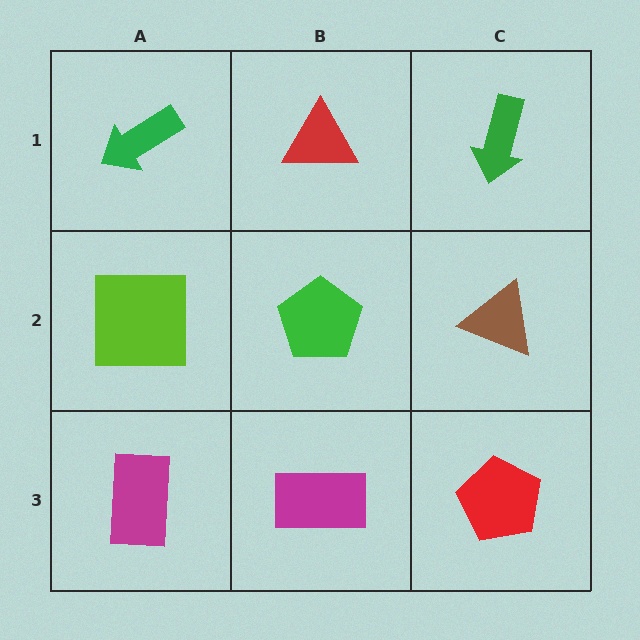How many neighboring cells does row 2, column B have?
4.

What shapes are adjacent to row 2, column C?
A green arrow (row 1, column C), a red pentagon (row 3, column C), a green pentagon (row 2, column B).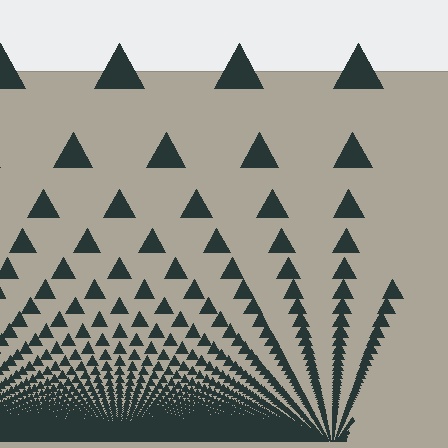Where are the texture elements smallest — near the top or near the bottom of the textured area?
Near the bottom.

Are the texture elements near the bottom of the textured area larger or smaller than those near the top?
Smaller. The gradient is inverted — elements near the bottom are smaller and denser.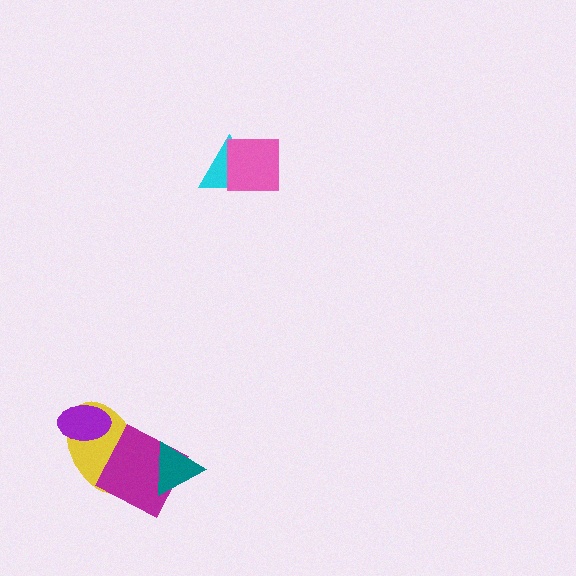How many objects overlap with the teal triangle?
1 object overlaps with the teal triangle.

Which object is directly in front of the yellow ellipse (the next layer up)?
The magenta diamond is directly in front of the yellow ellipse.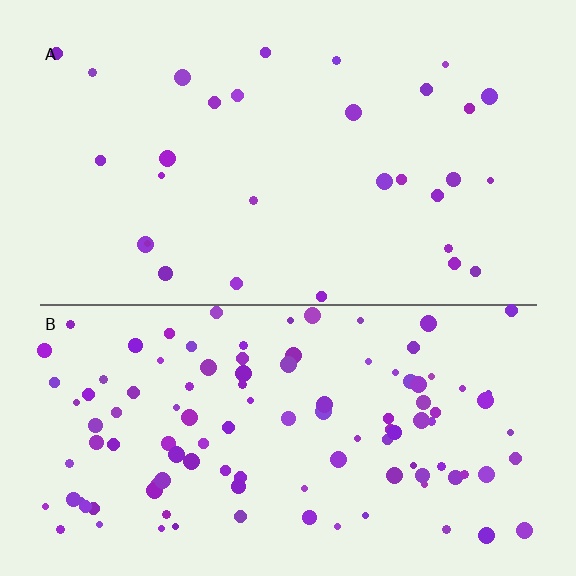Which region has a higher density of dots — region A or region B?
B (the bottom).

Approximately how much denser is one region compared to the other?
Approximately 3.7× — region B over region A.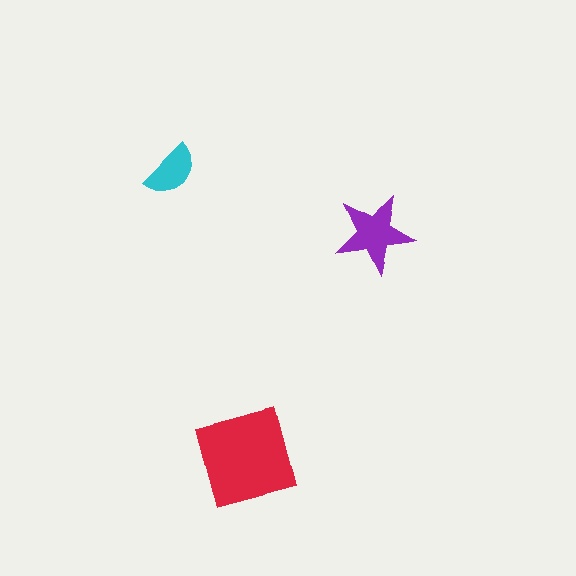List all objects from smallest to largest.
The cyan semicircle, the purple star, the red square.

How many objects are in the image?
There are 3 objects in the image.